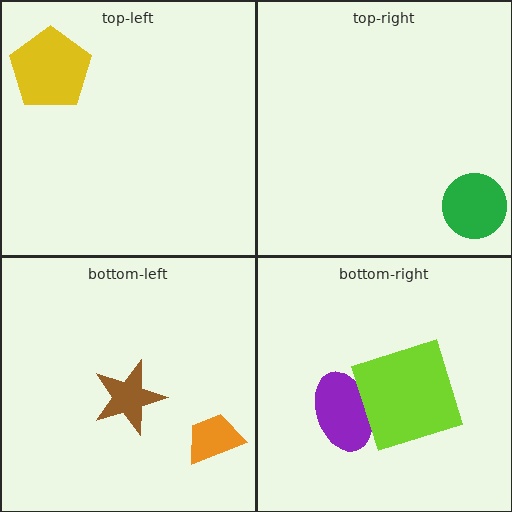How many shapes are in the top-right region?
1.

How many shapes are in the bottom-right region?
2.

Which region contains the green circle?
The top-right region.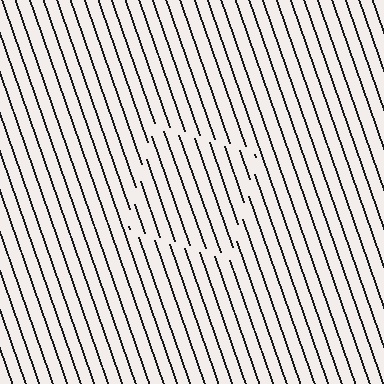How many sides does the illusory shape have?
4 sides — the line-ends trace a square.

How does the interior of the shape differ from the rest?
The interior of the shape contains the same grating, shifted by half a period — the contour is defined by the phase discontinuity where line-ends from the inner and outer gratings abut.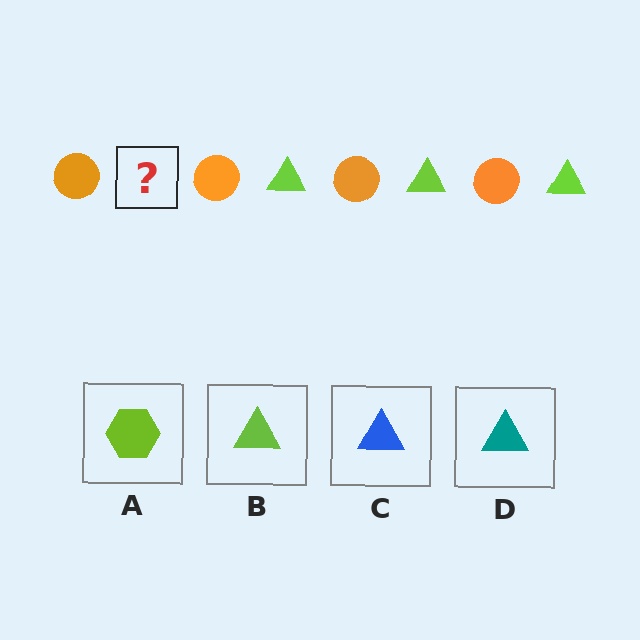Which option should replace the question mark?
Option B.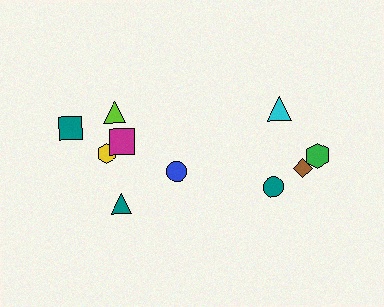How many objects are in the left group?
There are 6 objects.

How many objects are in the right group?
There are 4 objects.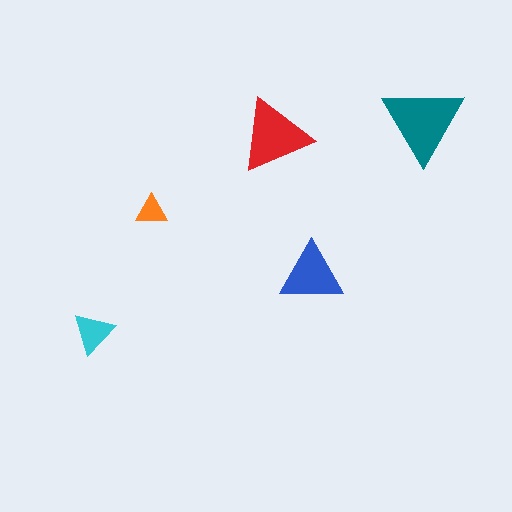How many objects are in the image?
There are 5 objects in the image.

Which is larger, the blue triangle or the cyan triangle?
The blue one.